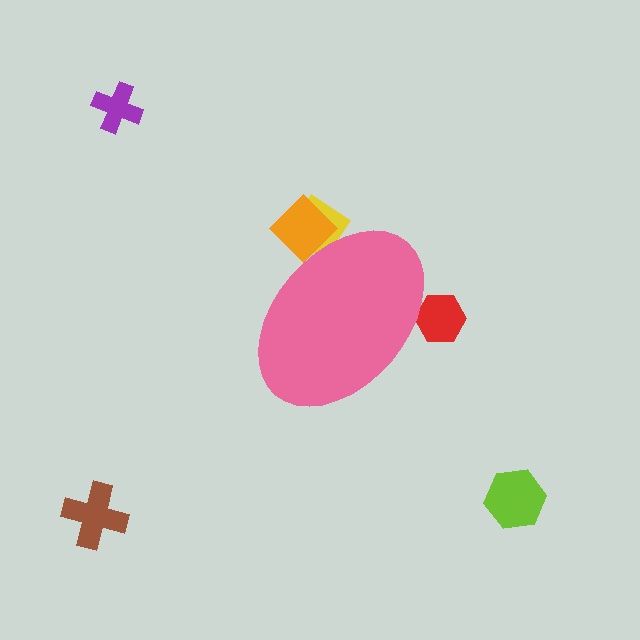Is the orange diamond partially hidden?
Yes, the orange diamond is partially hidden behind the pink ellipse.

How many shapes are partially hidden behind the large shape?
3 shapes are partially hidden.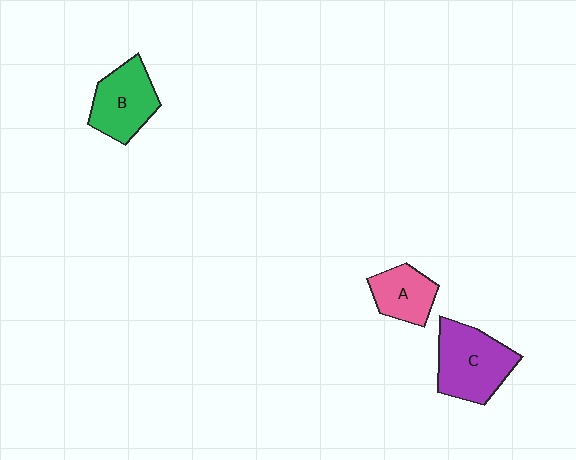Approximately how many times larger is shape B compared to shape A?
Approximately 1.3 times.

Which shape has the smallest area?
Shape A (pink).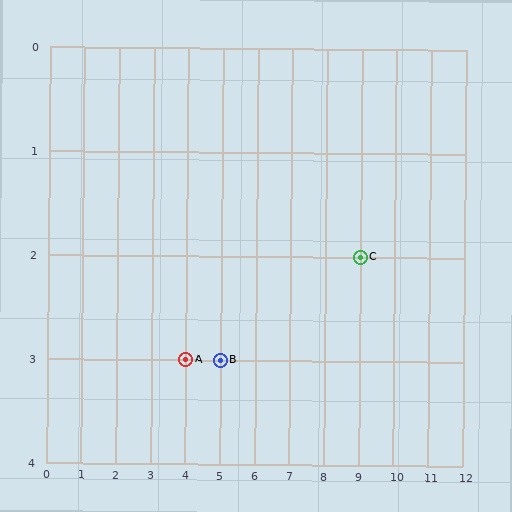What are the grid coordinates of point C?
Point C is at grid coordinates (9, 2).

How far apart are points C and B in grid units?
Points C and B are 4 columns and 1 row apart (about 4.1 grid units diagonally).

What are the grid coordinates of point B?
Point B is at grid coordinates (5, 3).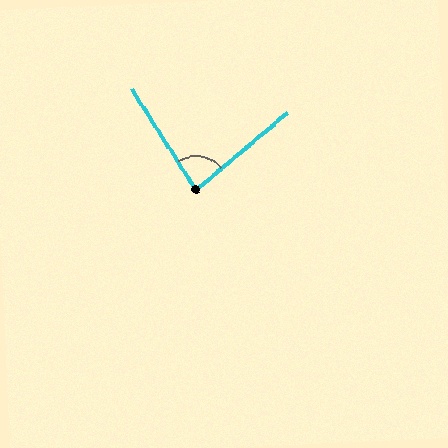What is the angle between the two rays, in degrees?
Approximately 82 degrees.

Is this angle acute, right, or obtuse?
It is acute.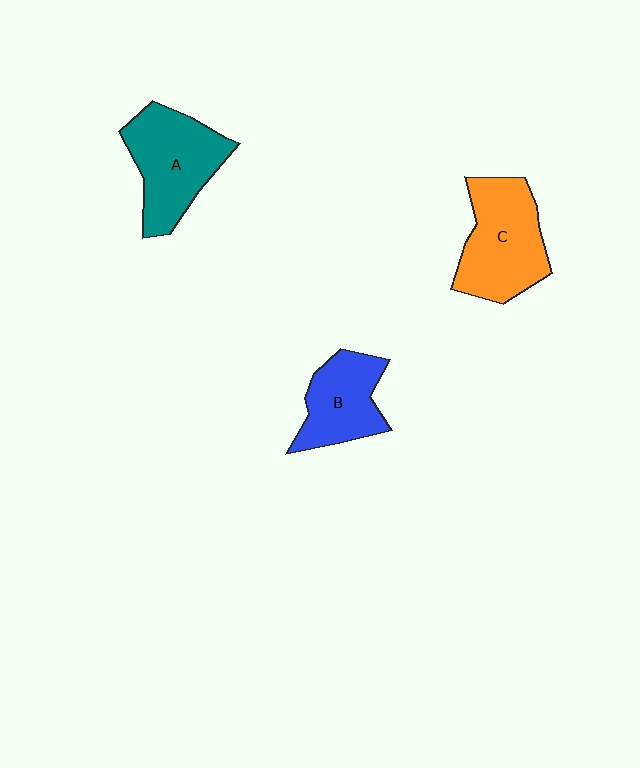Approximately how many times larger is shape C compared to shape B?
Approximately 1.4 times.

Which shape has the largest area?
Shape C (orange).